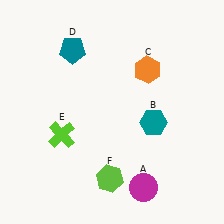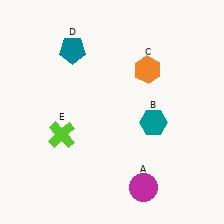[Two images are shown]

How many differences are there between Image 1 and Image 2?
There is 1 difference between the two images.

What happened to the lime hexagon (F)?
The lime hexagon (F) was removed in Image 2. It was in the bottom-left area of Image 1.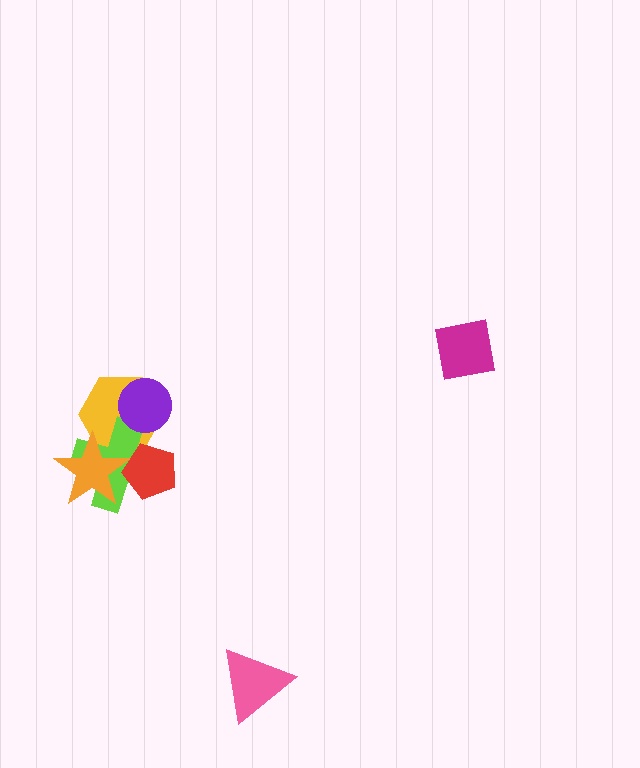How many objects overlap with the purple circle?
2 objects overlap with the purple circle.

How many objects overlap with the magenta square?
0 objects overlap with the magenta square.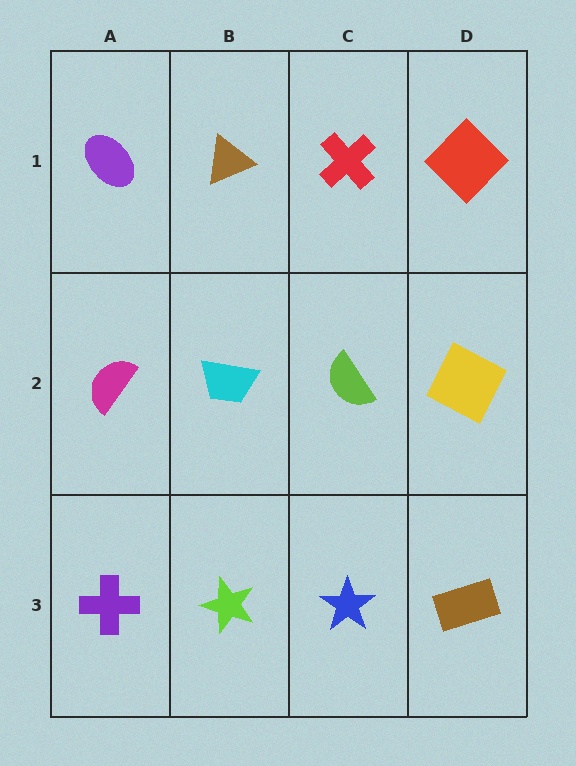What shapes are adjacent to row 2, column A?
A purple ellipse (row 1, column A), a purple cross (row 3, column A), a cyan trapezoid (row 2, column B).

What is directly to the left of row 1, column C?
A brown triangle.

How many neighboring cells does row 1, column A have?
2.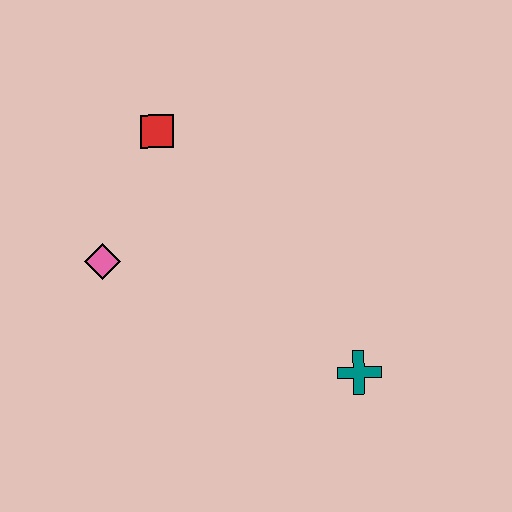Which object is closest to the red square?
The pink diamond is closest to the red square.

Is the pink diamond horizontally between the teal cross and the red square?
No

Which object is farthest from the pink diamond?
The teal cross is farthest from the pink diamond.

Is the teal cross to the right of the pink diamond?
Yes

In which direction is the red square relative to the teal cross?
The red square is above the teal cross.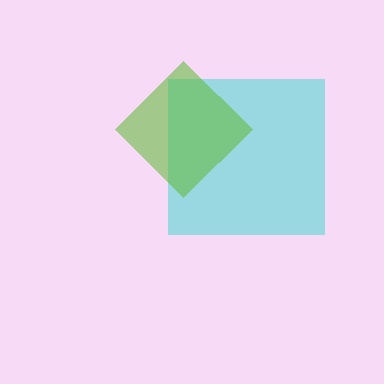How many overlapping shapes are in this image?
There are 2 overlapping shapes in the image.